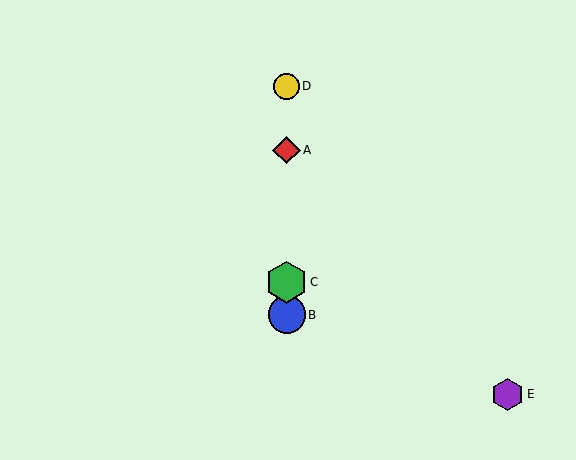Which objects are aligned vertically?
Objects A, B, C, D are aligned vertically.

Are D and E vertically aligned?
No, D is at x≈287 and E is at x≈507.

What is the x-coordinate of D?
Object D is at x≈287.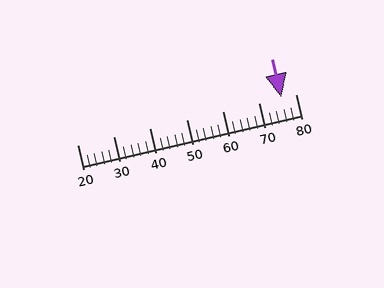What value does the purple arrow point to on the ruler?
The purple arrow points to approximately 76.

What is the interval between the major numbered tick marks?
The major tick marks are spaced 10 units apart.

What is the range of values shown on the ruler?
The ruler shows values from 20 to 80.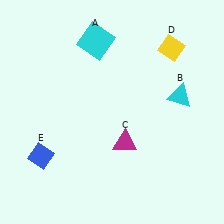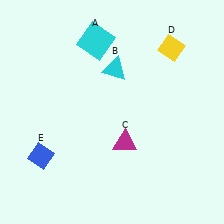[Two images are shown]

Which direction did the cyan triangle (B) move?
The cyan triangle (B) moved left.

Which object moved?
The cyan triangle (B) moved left.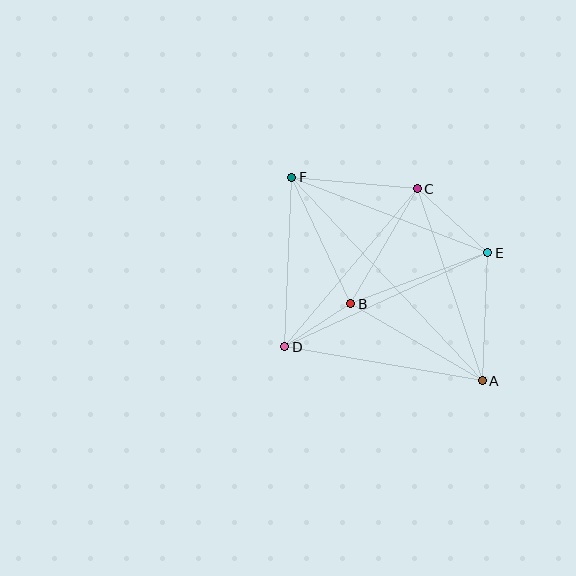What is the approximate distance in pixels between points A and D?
The distance between A and D is approximately 201 pixels.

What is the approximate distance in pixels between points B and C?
The distance between B and C is approximately 133 pixels.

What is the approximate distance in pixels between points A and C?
The distance between A and C is approximately 203 pixels.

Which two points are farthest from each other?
Points A and F are farthest from each other.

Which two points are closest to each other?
Points B and D are closest to each other.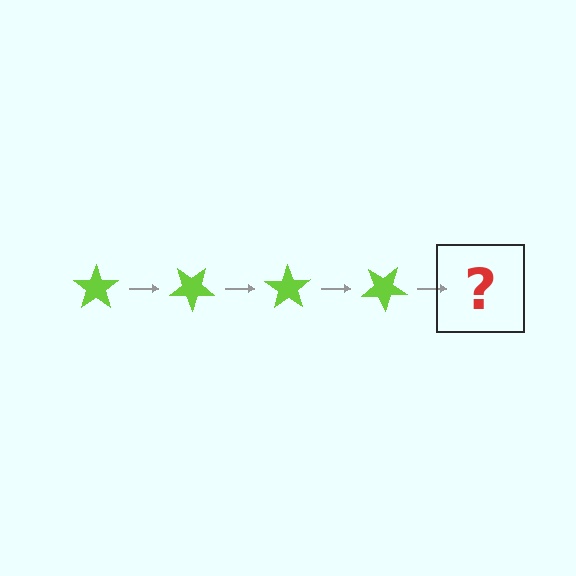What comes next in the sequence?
The next element should be a lime star rotated 140 degrees.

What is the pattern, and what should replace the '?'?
The pattern is that the star rotates 35 degrees each step. The '?' should be a lime star rotated 140 degrees.